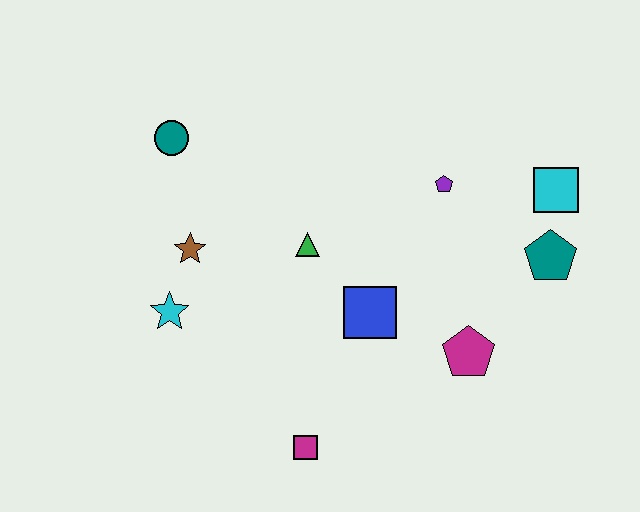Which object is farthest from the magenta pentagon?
The teal circle is farthest from the magenta pentagon.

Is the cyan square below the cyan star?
No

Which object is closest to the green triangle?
The blue square is closest to the green triangle.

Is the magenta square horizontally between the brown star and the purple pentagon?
Yes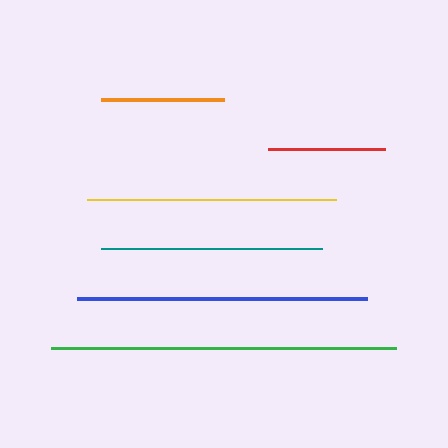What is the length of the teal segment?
The teal segment is approximately 221 pixels long.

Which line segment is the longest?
The green line is the longest at approximately 345 pixels.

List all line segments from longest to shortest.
From longest to shortest: green, blue, yellow, teal, orange, red.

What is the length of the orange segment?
The orange segment is approximately 123 pixels long.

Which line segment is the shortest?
The red line is the shortest at approximately 117 pixels.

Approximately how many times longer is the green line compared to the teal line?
The green line is approximately 1.6 times the length of the teal line.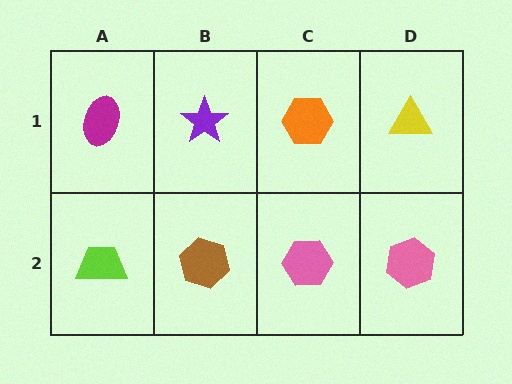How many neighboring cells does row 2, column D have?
2.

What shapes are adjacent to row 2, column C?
An orange hexagon (row 1, column C), a brown hexagon (row 2, column B), a pink hexagon (row 2, column D).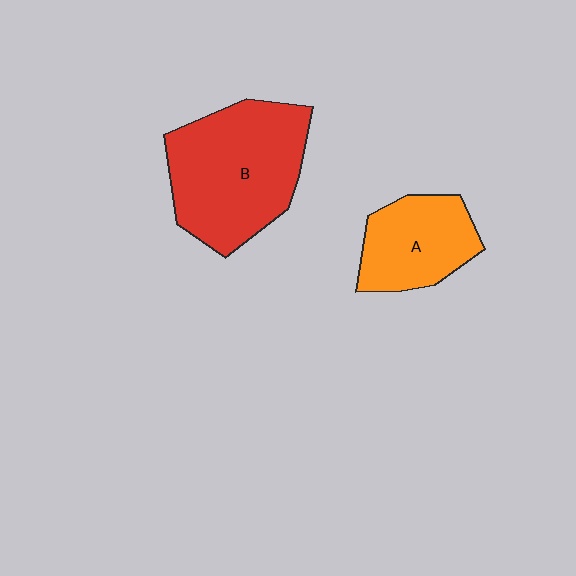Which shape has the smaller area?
Shape A (orange).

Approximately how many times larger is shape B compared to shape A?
Approximately 1.7 times.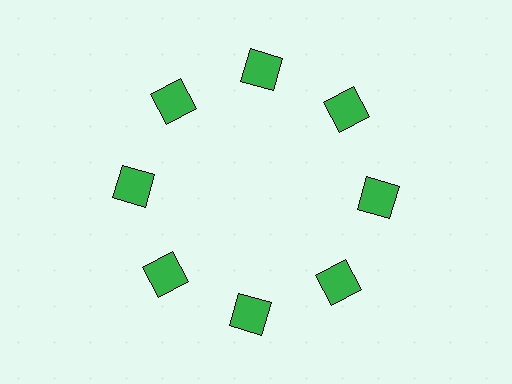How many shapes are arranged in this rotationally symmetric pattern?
There are 8 shapes, arranged in 8 groups of 1.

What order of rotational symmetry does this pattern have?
This pattern has 8-fold rotational symmetry.